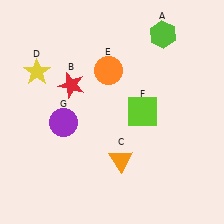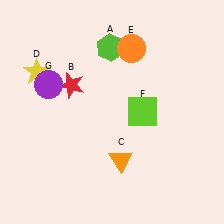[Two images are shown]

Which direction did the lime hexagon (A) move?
The lime hexagon (A) moved left.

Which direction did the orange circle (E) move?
The orange circle (E) moved right.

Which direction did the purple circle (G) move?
The purple circle (G) moved up.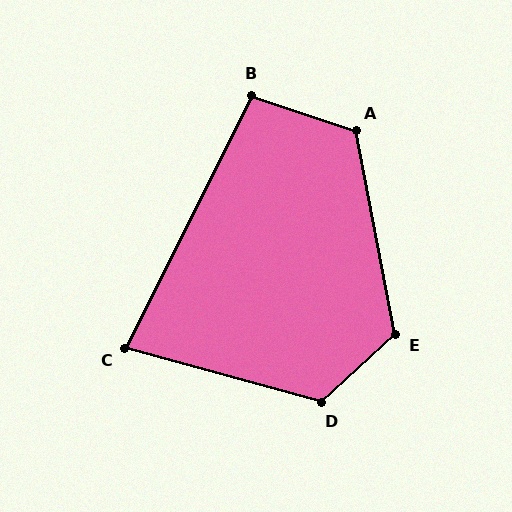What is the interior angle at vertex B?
Approximately 98 degrees (obtuse).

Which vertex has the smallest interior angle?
C, at approximately 79 degrees.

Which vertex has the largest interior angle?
D, at approximately 122 degrees.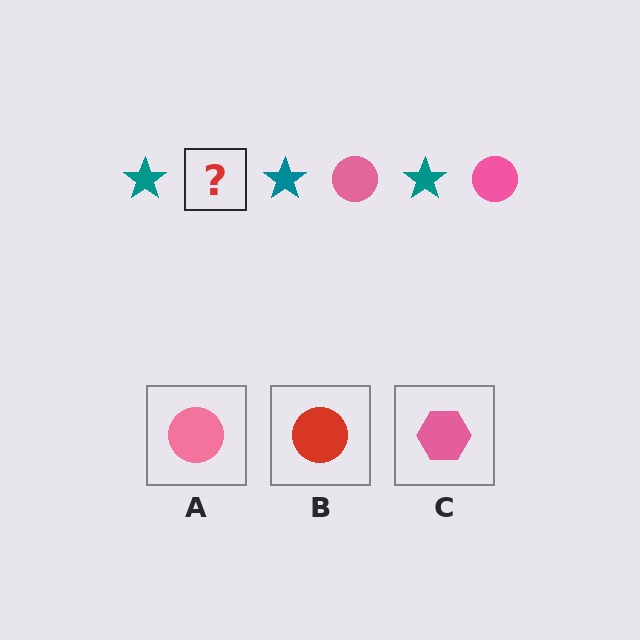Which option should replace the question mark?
Option A.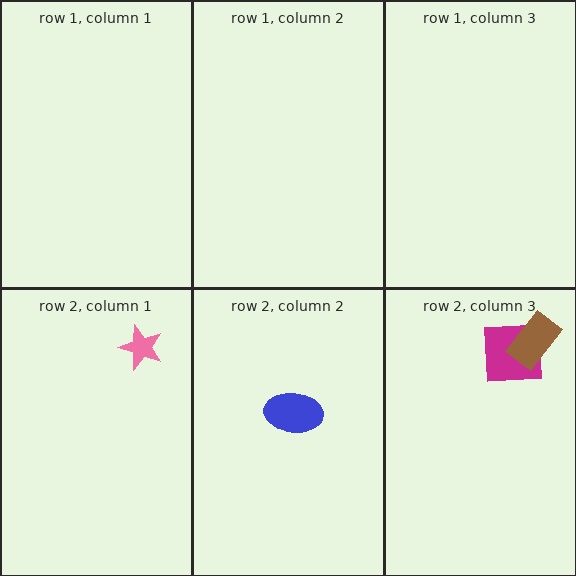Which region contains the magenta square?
The row 2, column 3 region.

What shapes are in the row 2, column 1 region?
The pink star.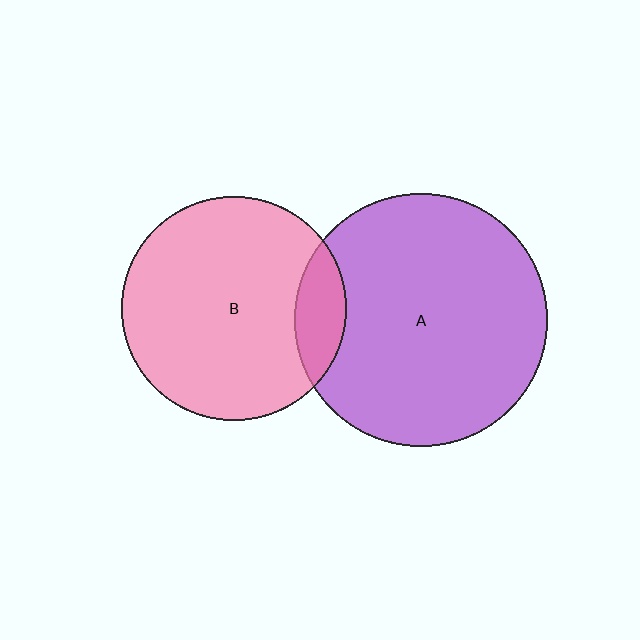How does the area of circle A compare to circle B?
Approximately 1.3 times.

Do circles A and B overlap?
Yes.